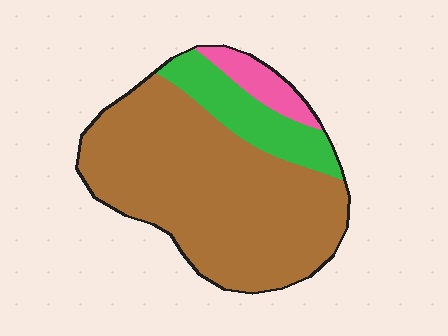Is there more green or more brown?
Brown.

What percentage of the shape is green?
Green takes up between a sixth and a third of the shape.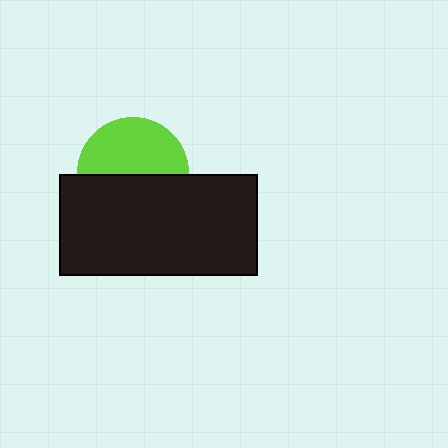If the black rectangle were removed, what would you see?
You would see the complete lime circle.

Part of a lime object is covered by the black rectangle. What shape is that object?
It is a circle.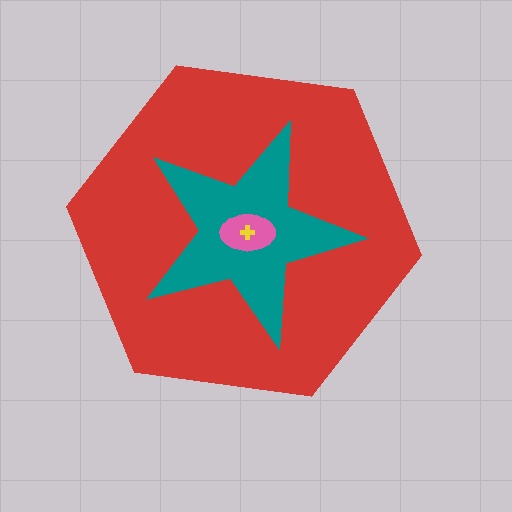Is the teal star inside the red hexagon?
Yes.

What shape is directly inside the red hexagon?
The teal star.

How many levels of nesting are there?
4.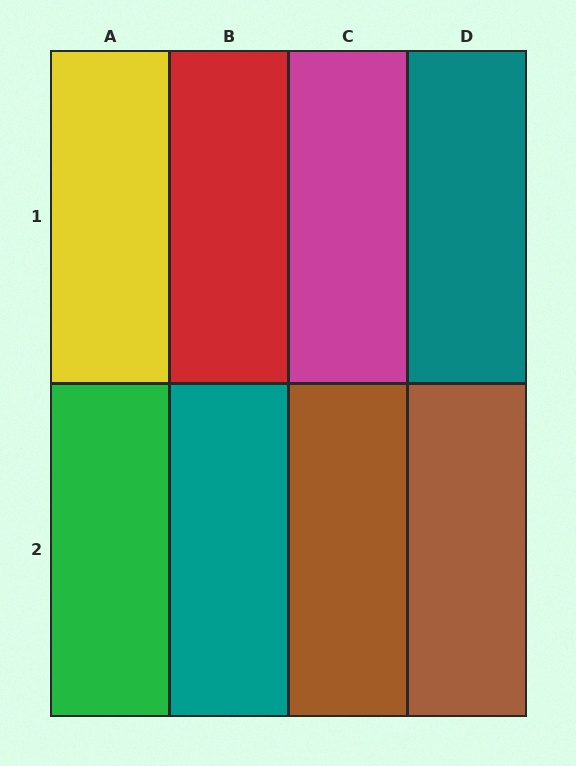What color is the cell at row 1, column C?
Magenta.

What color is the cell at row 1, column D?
Teal.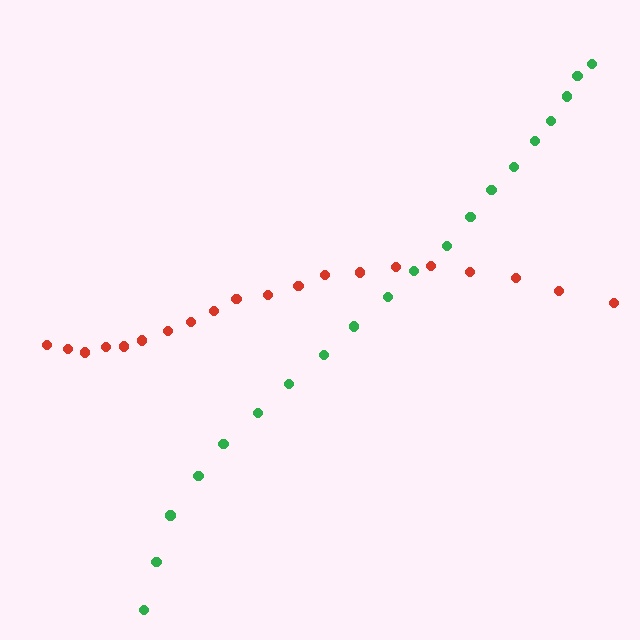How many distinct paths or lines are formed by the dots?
There are 2 distinct paths.